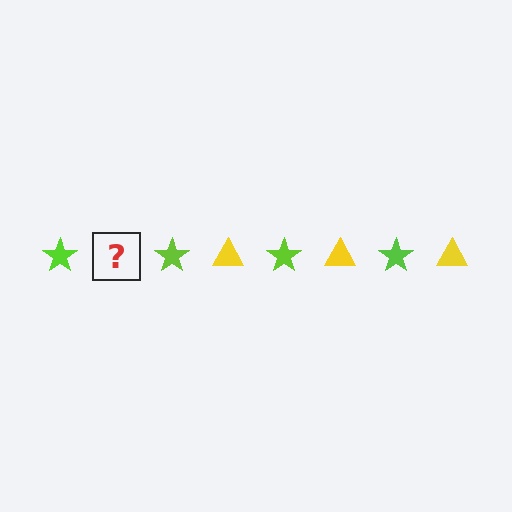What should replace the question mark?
The question mark should be replaced with a yellow triangle.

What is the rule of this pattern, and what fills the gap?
The rule is that the pattern alternates between lime star and yellow triangle. The gap should be filled with a yellow triangle.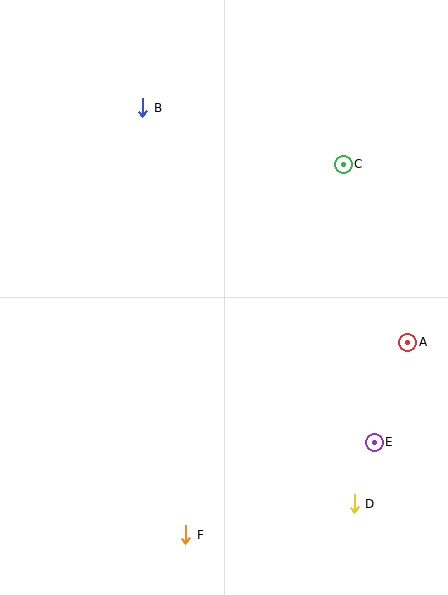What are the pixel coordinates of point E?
Point E is at (374, 442).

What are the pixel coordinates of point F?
Point F is at (186, 535).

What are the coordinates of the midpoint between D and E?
The midpoint between D and E is at (364, 473).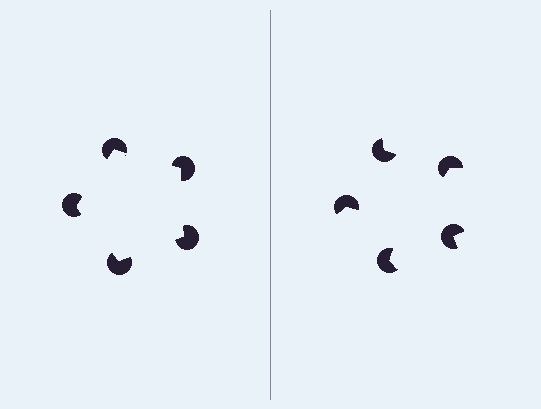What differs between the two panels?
The pac-man discs are positioned identically on both sides; only the wedge orientations differ. On the left they align to a pentagon; on the right they are misaligned.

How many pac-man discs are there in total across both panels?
10 — 5 on each side.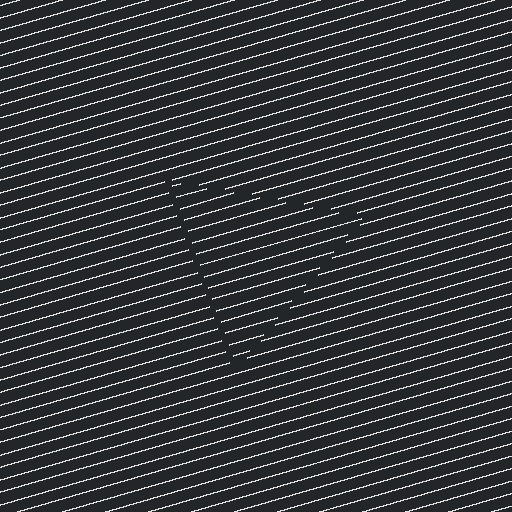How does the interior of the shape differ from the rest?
The interior of the shape contains the same grating, shifted by half a period — the contour is defined by the phase discontinuity where line-ends from the inner and outer gratings abut.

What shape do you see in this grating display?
An illusory triangle. The interior of the shape contains the same grating, shifted by half a period — the contour is defined by the phase discontinuity where line-ends from the inner and outer gratings abut.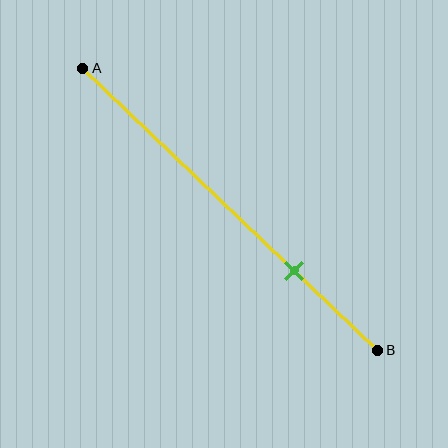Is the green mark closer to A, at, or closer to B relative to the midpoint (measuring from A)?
The green mark is closer to point B than the midpoint of segment AB.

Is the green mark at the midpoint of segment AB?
No, the mark is at about 70% from A, not at the 50% midpoint.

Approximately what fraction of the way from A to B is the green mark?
The green mark is approximately 70% of the way from A to B.